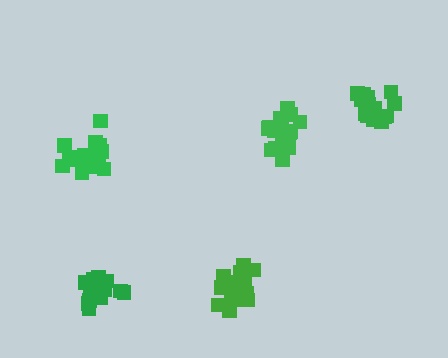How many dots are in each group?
Group 1: 17 dots, Group 2: 17 dots, Group 3: 16 dots, Group 4: 16 dots, Group 5: 18 dots (84 total).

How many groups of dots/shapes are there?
There are 5 groups.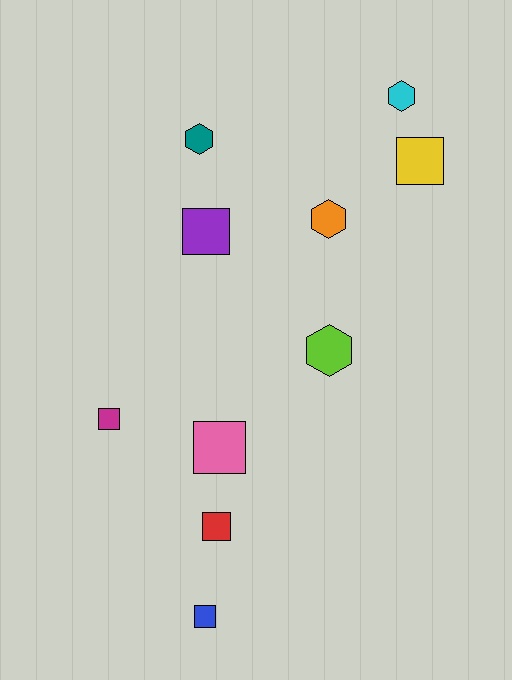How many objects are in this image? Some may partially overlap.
There are 10 objects.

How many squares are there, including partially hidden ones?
There are 6 squares.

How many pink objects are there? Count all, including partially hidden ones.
There is 1 pink object.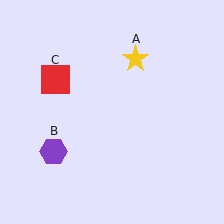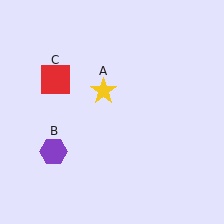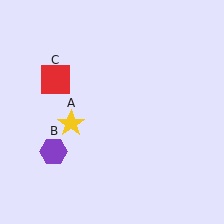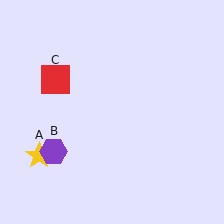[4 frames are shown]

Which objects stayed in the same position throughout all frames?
Purple hexagon (object B) and red square (object C) remained stationary.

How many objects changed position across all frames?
1 object changed position: yellow star (object A).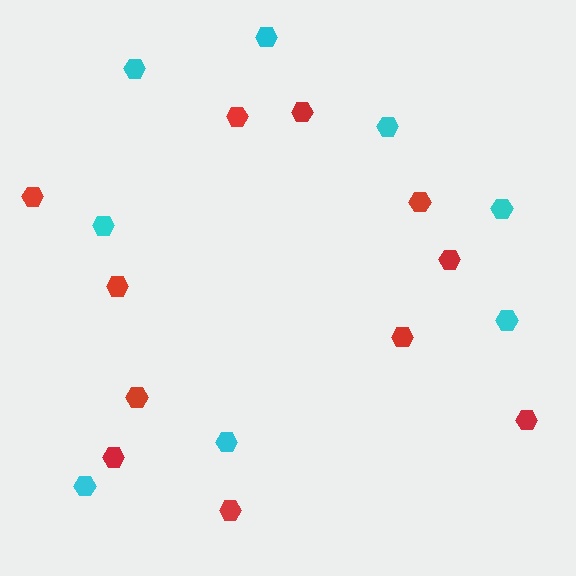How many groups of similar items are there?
There are 2 groups: one group of cyan hexagons (8) and one group of red hexagons (11).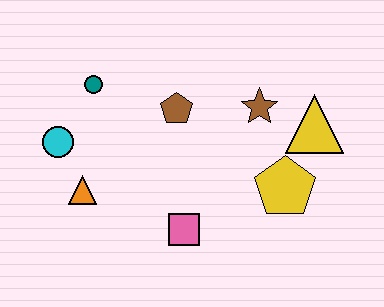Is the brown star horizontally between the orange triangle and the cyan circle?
No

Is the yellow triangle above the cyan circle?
Yes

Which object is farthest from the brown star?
The cyan circle is farthest from the brown star.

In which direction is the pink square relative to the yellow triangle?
The pink square is to the left of the yellow triangle.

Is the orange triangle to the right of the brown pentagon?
No